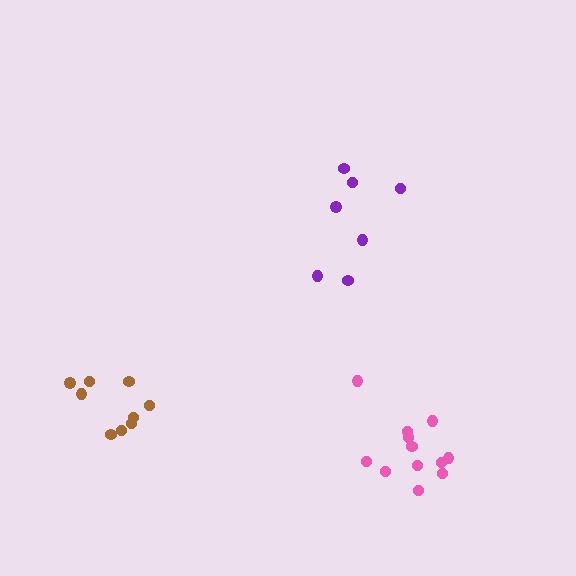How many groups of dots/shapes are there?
There are 3 groups.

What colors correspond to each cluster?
The clusters are colored: purple, pink, brown.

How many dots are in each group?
Group 1: 7 dots, Group 2: 12 dots, Group 3: 9 dots (28 total).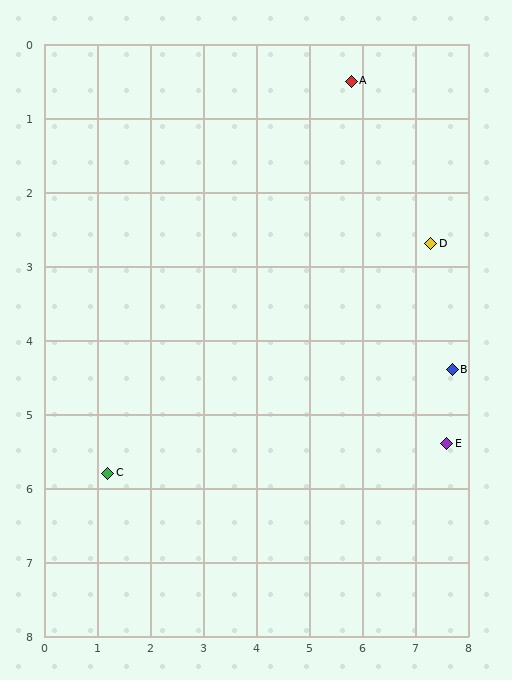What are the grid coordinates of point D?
Point D is at approximately (7.3, 2.7).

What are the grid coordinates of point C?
Point C is at approximately (1.2, 5.8).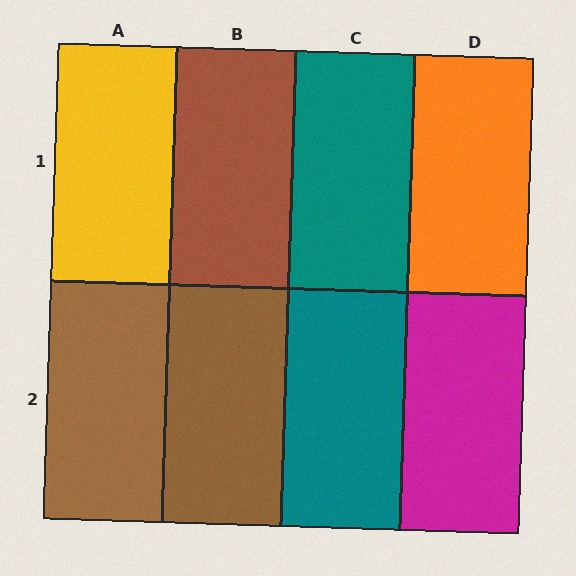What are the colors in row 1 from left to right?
Yellow, brown, teal, orange.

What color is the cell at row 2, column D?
Magenta.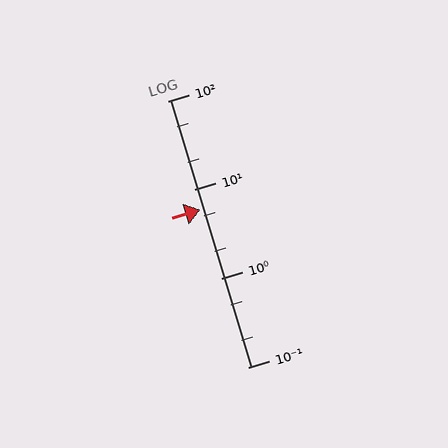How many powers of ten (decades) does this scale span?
The scale spans 3 decades, from 0.1 to 100.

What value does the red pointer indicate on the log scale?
The pointer indicates approximately 5.9.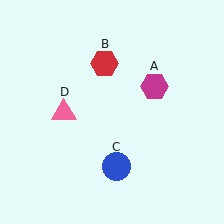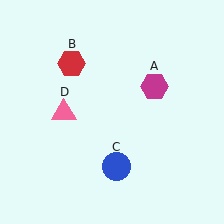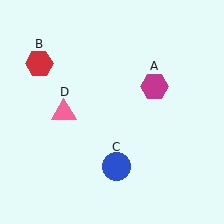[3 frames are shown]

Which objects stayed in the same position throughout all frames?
Magenta hexagon (object A) and blue circle (object C) and pink triangle (object D) remained stationary.